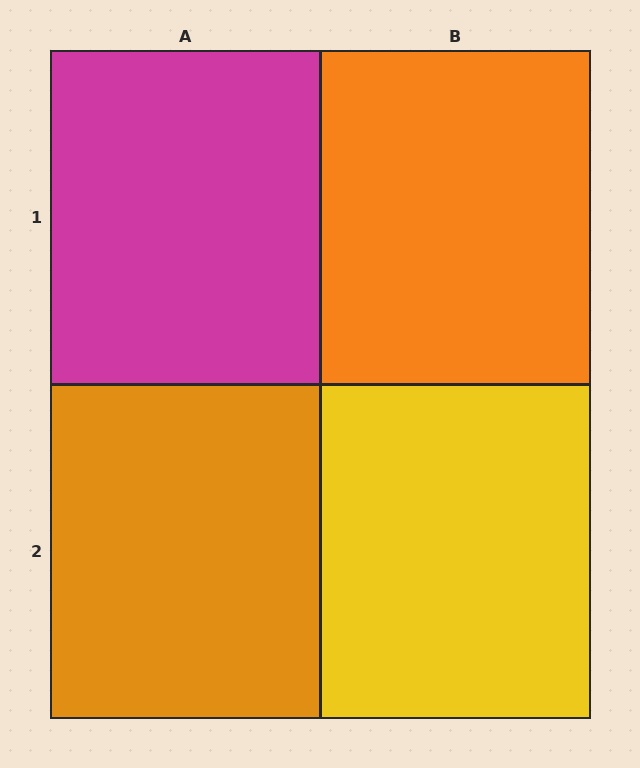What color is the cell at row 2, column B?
Yellow.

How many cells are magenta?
1 cell is magenta.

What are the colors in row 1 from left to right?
Magenta, orange.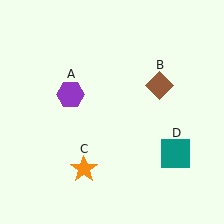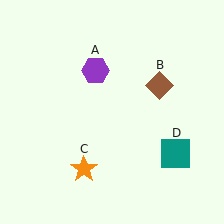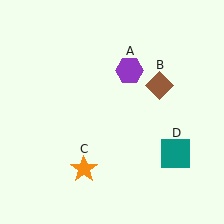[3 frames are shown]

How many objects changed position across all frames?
1 object changed position: purple hexagon (object A).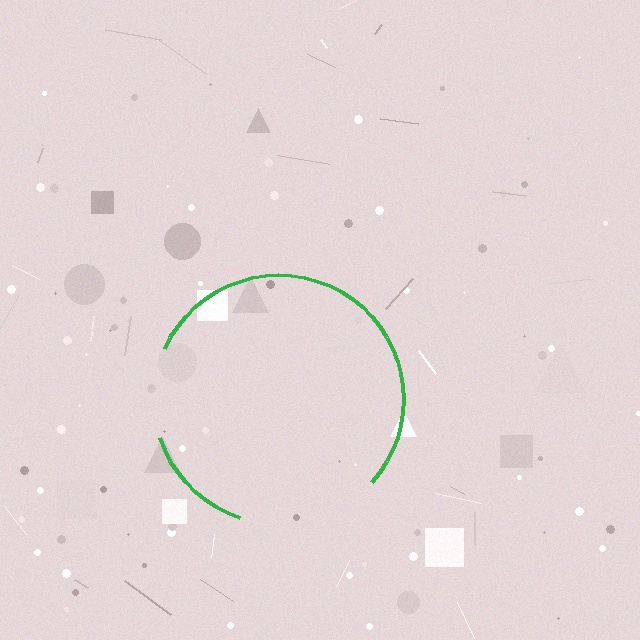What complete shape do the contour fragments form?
The contour fragments form a circle.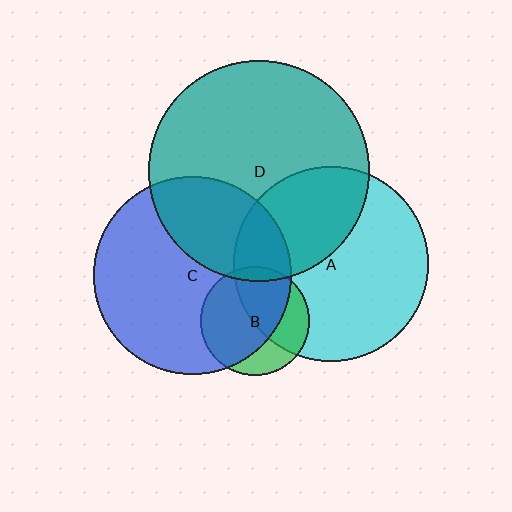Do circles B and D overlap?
Yes.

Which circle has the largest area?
Circle D (teal).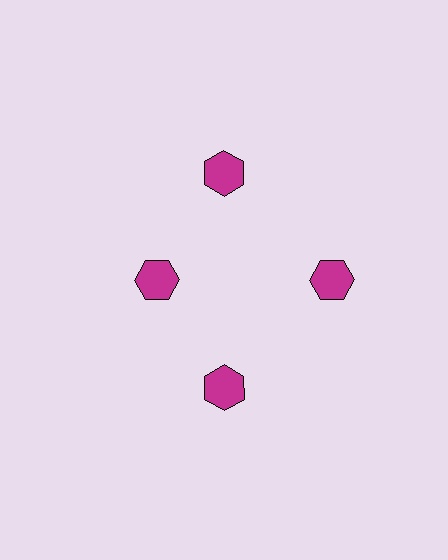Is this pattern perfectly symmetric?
No. The 4 magenta hexagons are arranged in a ring, but one element near the 9 o'clock position is pulled inward toward the center, breaking the 4-fold rotational symmetry.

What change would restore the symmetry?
The symmetry would be restored by moving it outward, back onto the ring so that all 4 hexagons sit at equal angles and equal distance from the center.